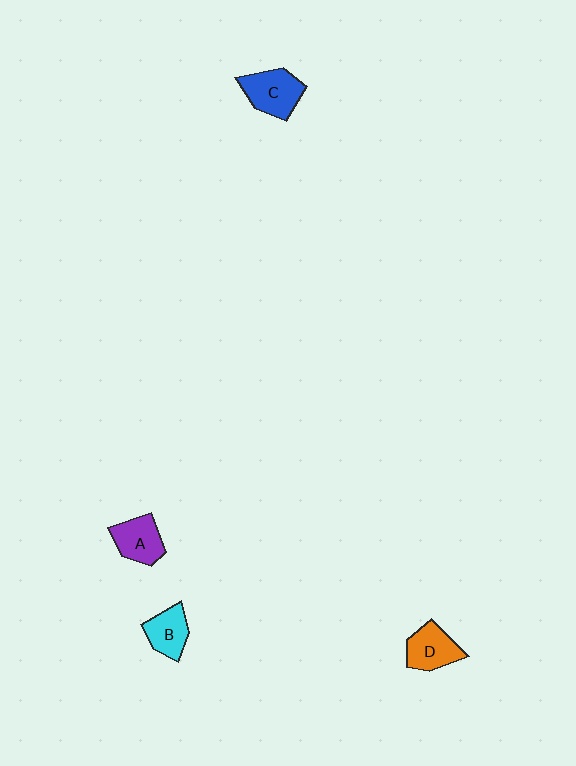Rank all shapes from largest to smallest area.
From largest to smallest: C (blue), D (orange), A (purple), B (cyan).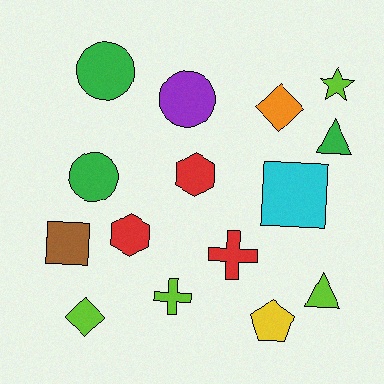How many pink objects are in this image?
There are no pink objects.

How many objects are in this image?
There are 15 objects.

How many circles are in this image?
There are 3 circles.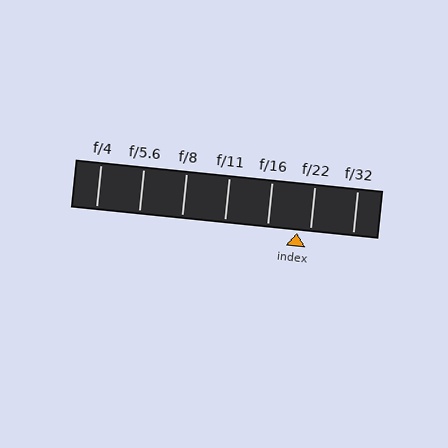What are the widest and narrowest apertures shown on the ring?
The widest aperture shown is f/4 and the narrowest is f/32.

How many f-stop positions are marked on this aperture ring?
There are 7 f-stop positions marked.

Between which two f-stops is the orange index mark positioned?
The index mark is between f/16 and f/22.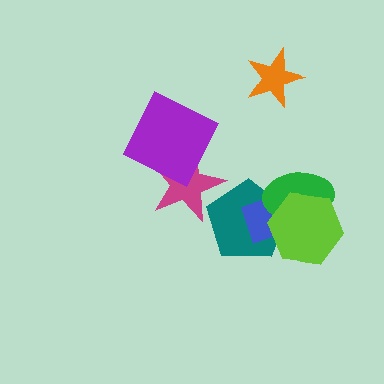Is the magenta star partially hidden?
Yes, it is partially covered by another shape.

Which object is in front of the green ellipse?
The lime hexagon is in front of the green ellipse.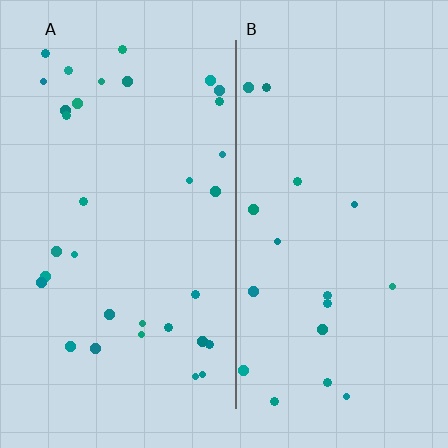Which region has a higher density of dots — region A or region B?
A (the left).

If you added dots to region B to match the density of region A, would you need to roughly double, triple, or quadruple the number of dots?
Approximately double.